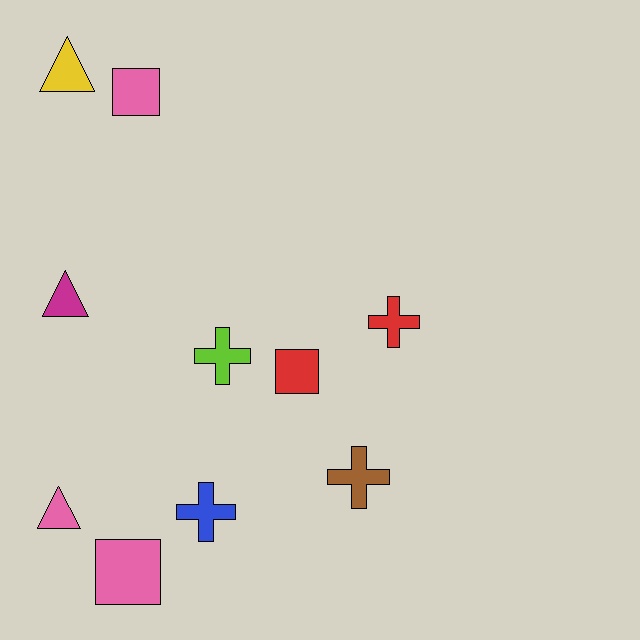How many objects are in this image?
There are 10 objects.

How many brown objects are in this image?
There is 1 brown object.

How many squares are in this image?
There are 3 squares.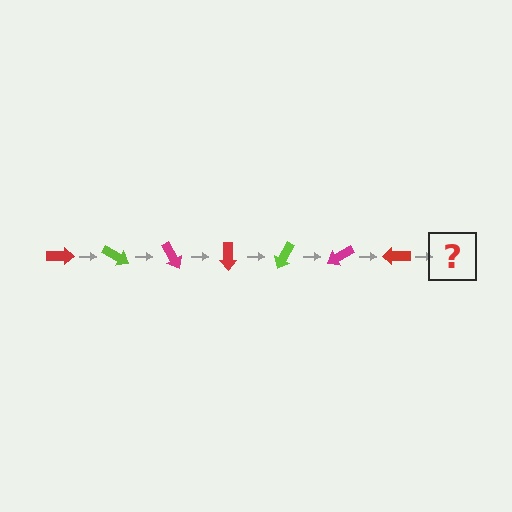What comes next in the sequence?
The next element should be a lime arrow, rotated 210 degrees from the start.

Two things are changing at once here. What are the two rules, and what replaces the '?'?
The two rules are that it rotates 30 degrees each step and the color cycles through red, lime, and magenta. The '?' should be a lime arrow, rotated 210 degrees from the start.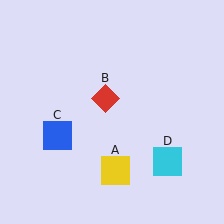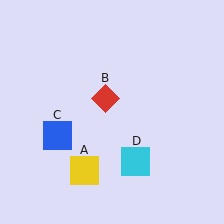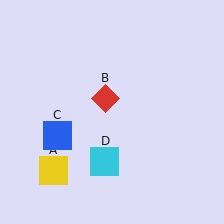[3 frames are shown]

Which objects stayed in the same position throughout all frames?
Red diamond (object B) and blue square (object C) remained stationary.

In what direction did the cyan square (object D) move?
The cyan square (object D) moved left.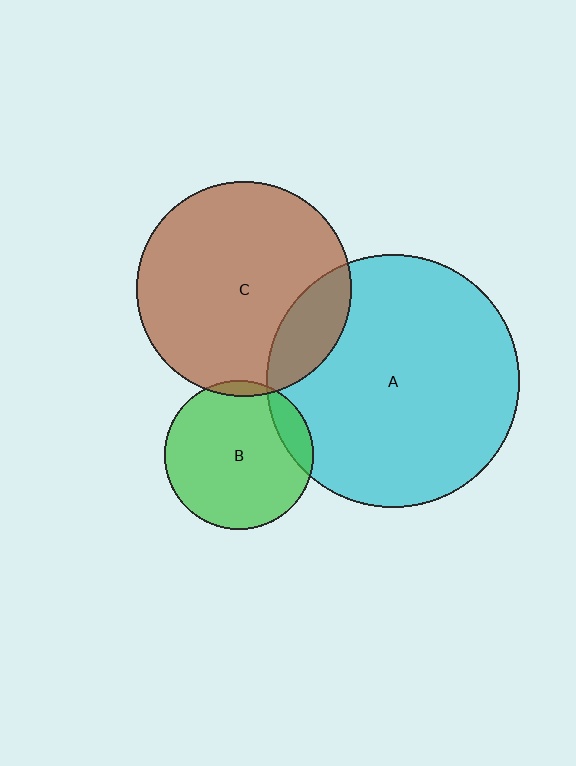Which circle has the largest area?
Circle A (cyan).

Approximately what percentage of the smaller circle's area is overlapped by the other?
Approximately 10%.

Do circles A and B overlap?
Yes.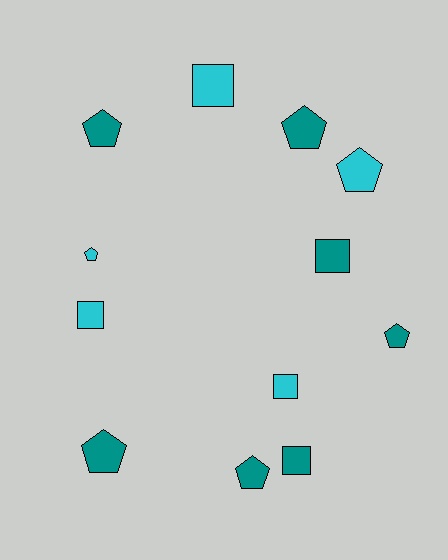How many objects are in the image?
There are 12 objects.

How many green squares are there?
There are no green squares.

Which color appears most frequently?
Teal, with 7 objects.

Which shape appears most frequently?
Pentagon, with 7 objects.